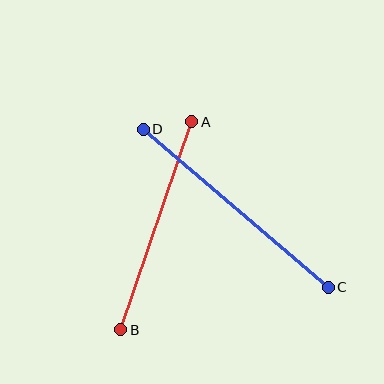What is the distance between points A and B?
The distance is approximately 220 pixels.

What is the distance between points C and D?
The distance is approximately 243 pixels.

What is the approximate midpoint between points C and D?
The midpoint is at approximately (236, 208) pixels.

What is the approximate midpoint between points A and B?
The midpoint is at approximately (156, 226) pixels.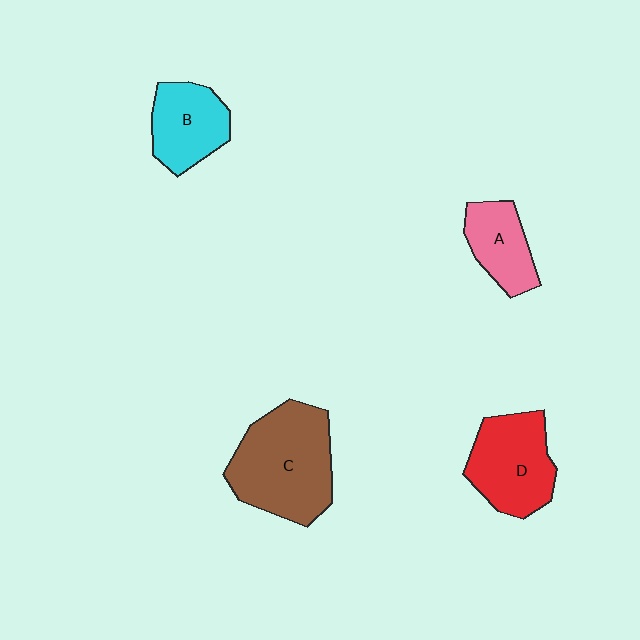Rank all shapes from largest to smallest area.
From largest to smallest: C (brown), D (red), B (cyan), A (pink).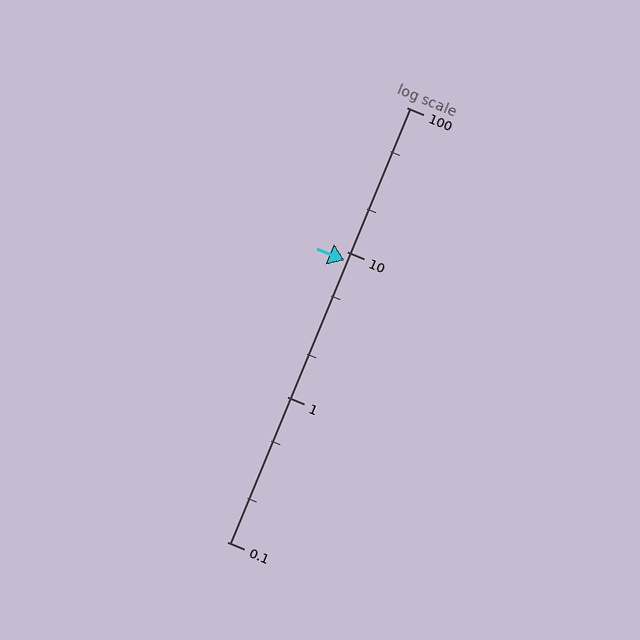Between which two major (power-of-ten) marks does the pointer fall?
The pointer is between 1 and 10.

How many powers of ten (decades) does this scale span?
The scale spans 3 decades, from 0.1 to 100.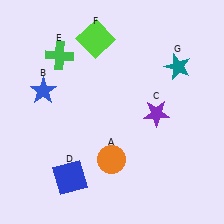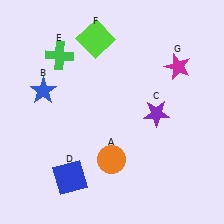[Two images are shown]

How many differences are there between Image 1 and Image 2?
There is 1 difference between the two images.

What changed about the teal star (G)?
In Image 1, G is teal. In Image 2, it changed to magenta.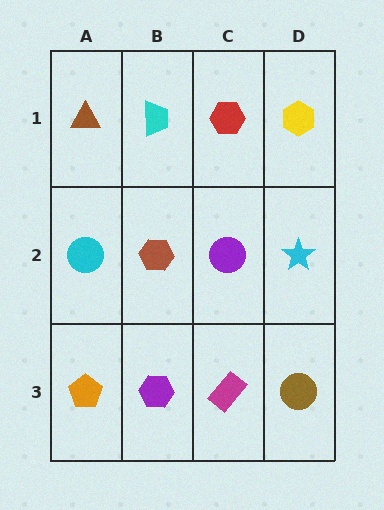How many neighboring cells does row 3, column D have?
2.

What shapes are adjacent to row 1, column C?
A purple circle (row 2, column C), a cyan trapezoid (row 1, column B), a yellow hexagon (row 1, column D).